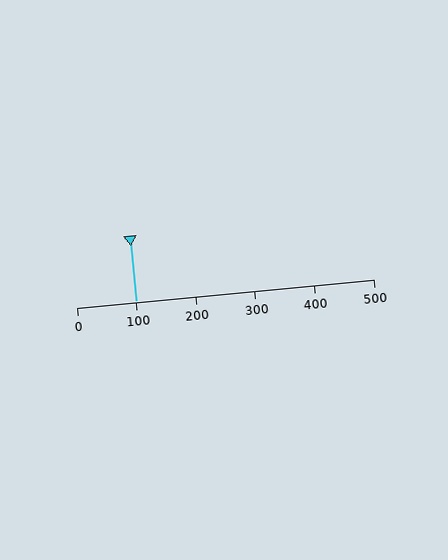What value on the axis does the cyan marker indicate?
The marker indicates approximately 100.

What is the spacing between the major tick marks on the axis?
The major ticks are spaced 100 apart.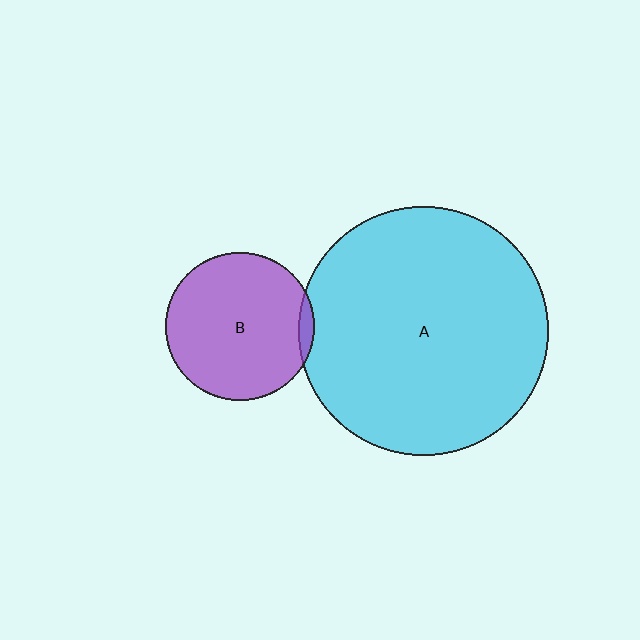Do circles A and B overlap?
Yes.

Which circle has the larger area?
Circle A (cyan).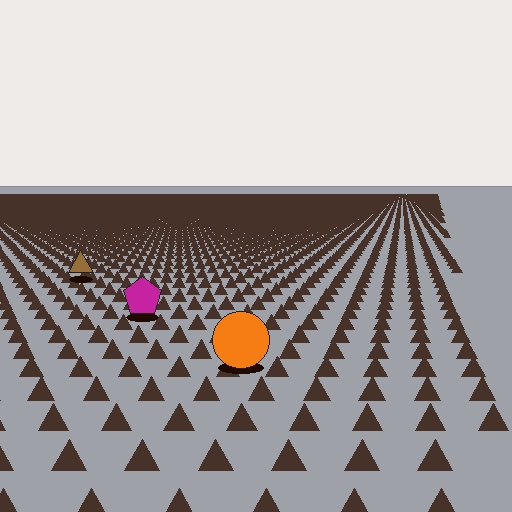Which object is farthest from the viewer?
The brown triangle is farthest from the viewer. It appears smaller and the ground texture around it is denser.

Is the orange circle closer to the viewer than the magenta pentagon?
Yes. The orange circle is closer — you can tell from the texture gradient: the ground texture is coarser near it.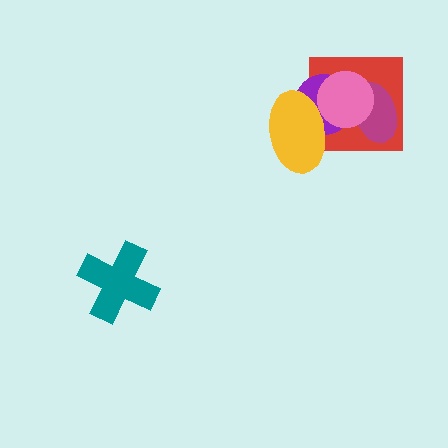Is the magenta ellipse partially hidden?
Yes, it is partially covered by another shape.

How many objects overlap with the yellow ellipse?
3 objects overlap with the yellow ellipse.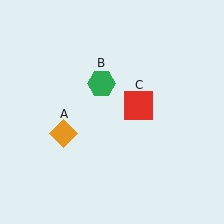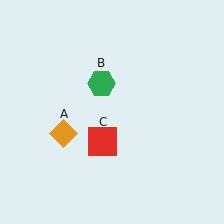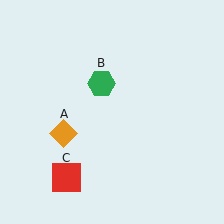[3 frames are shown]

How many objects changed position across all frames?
1 object changed position: red square (object C).